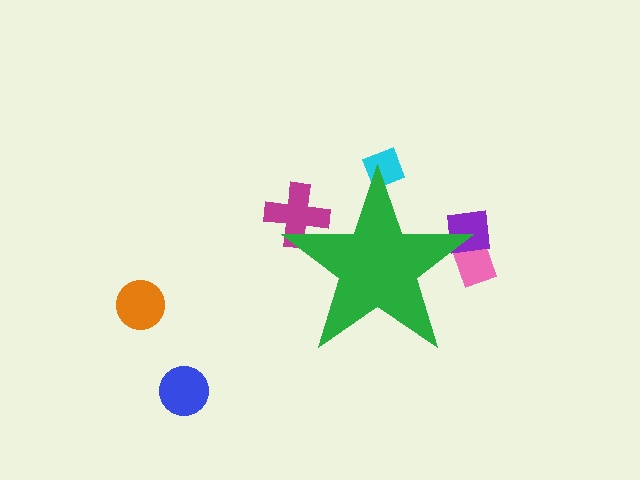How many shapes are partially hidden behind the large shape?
4 shapes are partially hidden.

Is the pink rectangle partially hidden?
Yes, the pink rectangle is partially hidden behind the green star.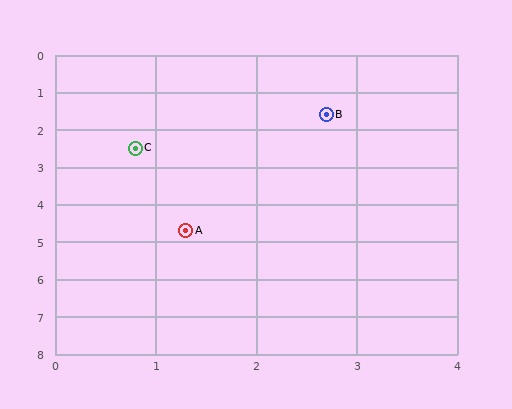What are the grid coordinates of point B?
Point B is at approximately (2.7, 1.6).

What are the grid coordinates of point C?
Point C is at approximately (0.8, 2.5).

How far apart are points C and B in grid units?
Points C and B are about 2.1 grid units apart.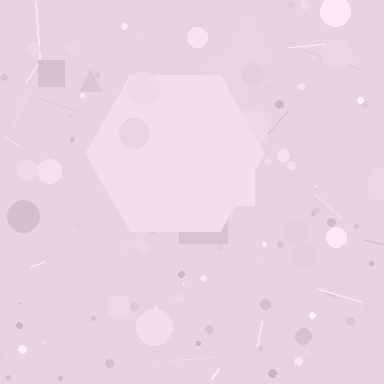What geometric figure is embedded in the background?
A hexagon is embedded in the background.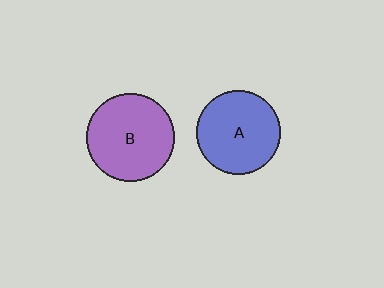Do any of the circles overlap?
No, none of the circles overlap.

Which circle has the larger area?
Circle B (purple).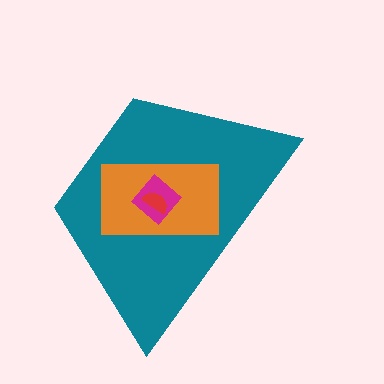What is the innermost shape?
The red semicircle.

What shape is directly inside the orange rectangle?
The magenta diamond.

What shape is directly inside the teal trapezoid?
The orange rectangle.